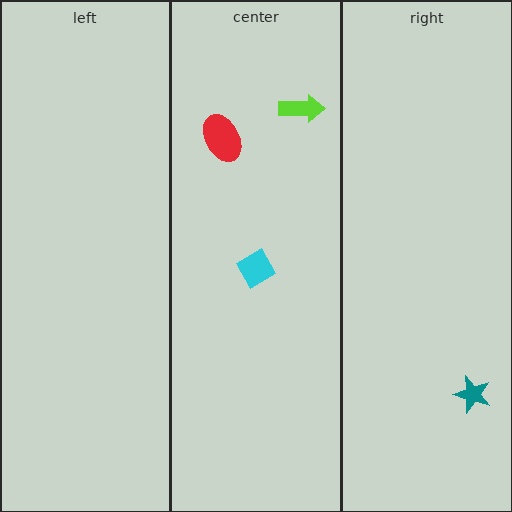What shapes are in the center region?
The cyan diamond, the lime arrow, the red ellipse.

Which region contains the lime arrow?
The center region.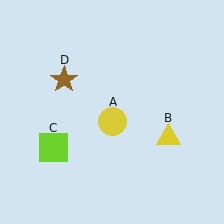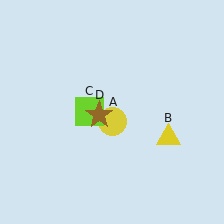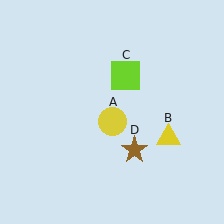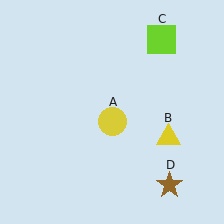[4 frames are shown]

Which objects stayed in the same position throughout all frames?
Yellow circle (object A) and yellow triangle (object B) remained stationary.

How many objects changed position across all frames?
2 objects changed position: lime square (object C), brown star (object D).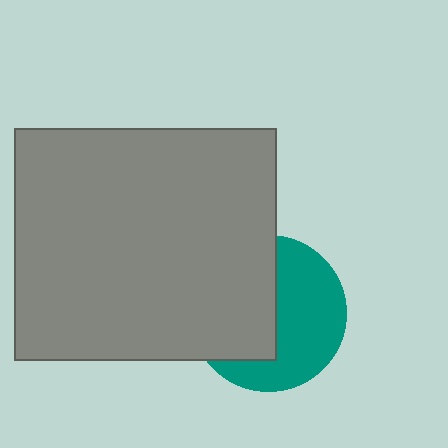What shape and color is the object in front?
The object in front is a gray rectangle.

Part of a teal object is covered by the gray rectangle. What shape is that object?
It is a circle.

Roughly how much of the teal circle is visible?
About half of it is visible (roughly 51%).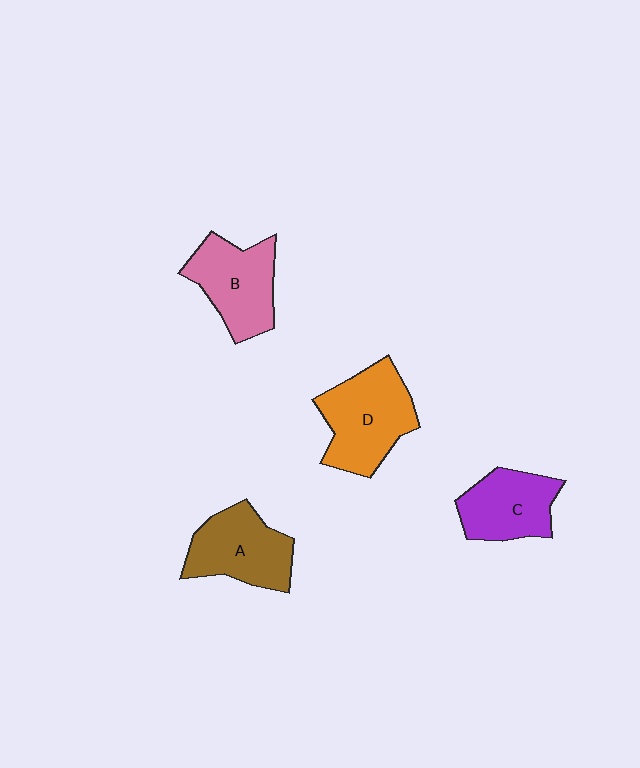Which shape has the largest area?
Shape D (orange).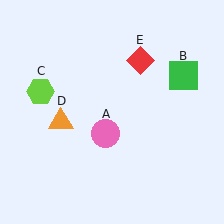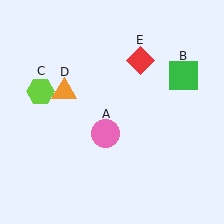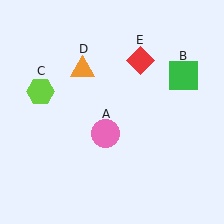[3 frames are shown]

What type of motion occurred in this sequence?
The orange triangle (object D) rotated clockwise around the center of the scene.